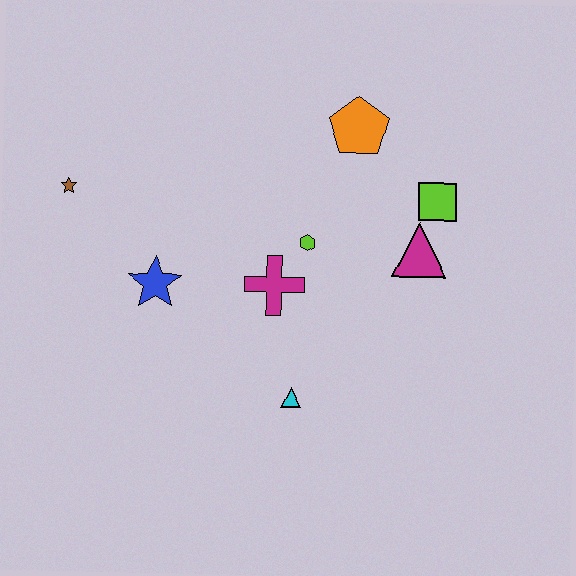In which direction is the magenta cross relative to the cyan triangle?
The magenta cross is above the cyan triangle.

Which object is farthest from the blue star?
The lime square is farthest from the blue star.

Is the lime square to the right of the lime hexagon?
Yes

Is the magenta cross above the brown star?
No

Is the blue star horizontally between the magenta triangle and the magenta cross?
No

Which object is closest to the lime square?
The magenta triangle is closest to the lime square.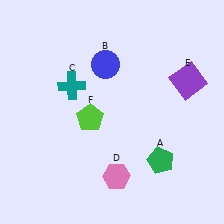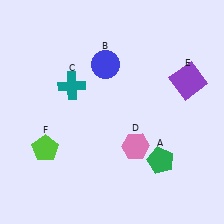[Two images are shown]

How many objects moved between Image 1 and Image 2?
2 objects moved between the two images.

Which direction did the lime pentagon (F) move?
The lime pentagon (F) moved left.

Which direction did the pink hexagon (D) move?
The pink hexagon (D) moved up.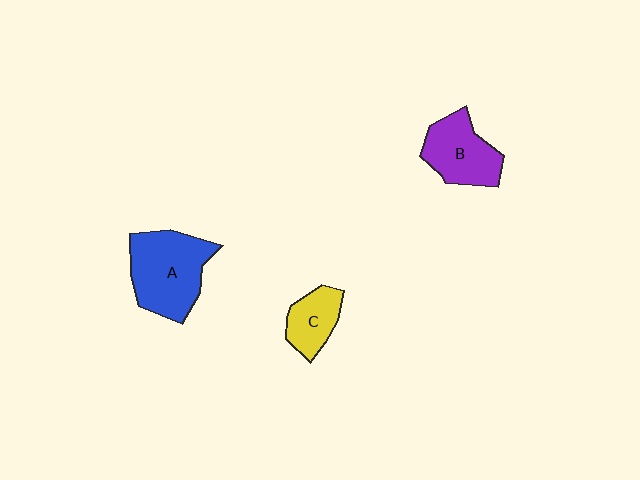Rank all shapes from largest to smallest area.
From largest to smallest: A (blue), B (purple), C (yellow).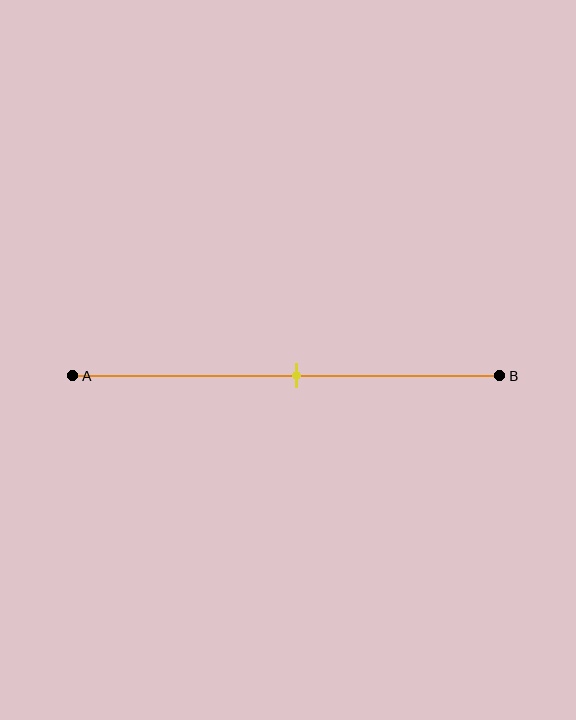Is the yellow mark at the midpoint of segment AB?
Yes, the mark is approximately at the midpoint.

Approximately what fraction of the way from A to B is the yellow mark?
The yellow mark is approximately 55% of the way from A to B.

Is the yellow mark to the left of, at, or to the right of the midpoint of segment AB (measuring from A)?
The yellow mark is approximately at the midpoint of segment AB.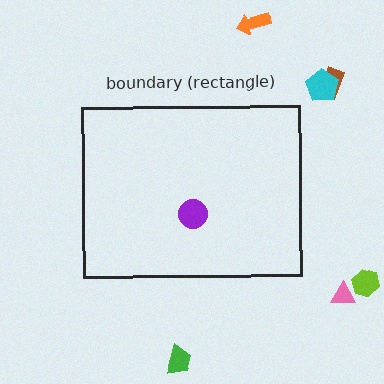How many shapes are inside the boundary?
1 inside, 6 outside.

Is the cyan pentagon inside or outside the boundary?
Outside.